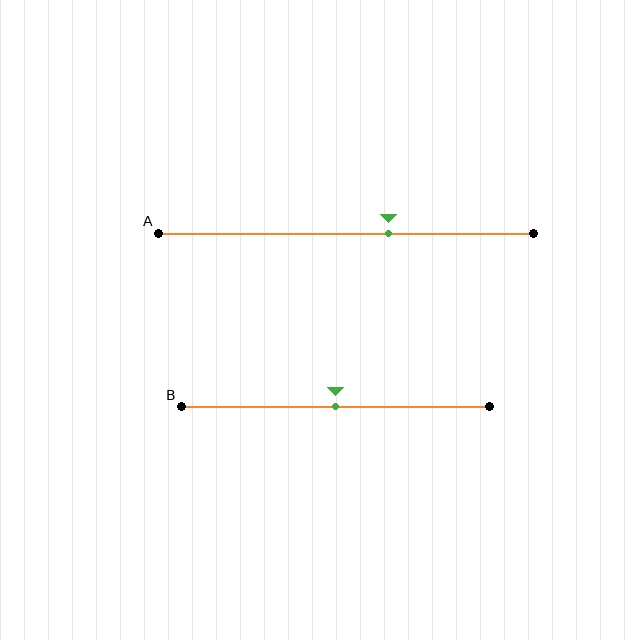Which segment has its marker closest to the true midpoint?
Segment B has its marker closest to the true midpoint.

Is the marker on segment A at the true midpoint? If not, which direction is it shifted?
No, the marker on segment A is shifted to the right by about 11% of the segment length.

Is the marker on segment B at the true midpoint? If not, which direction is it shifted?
Yes, the marker on segment B is at the true midpoint.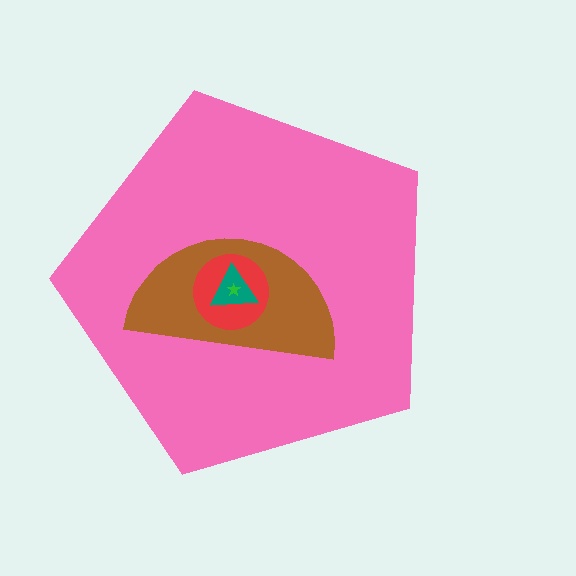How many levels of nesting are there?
5.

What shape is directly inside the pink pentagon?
The brown semicircle.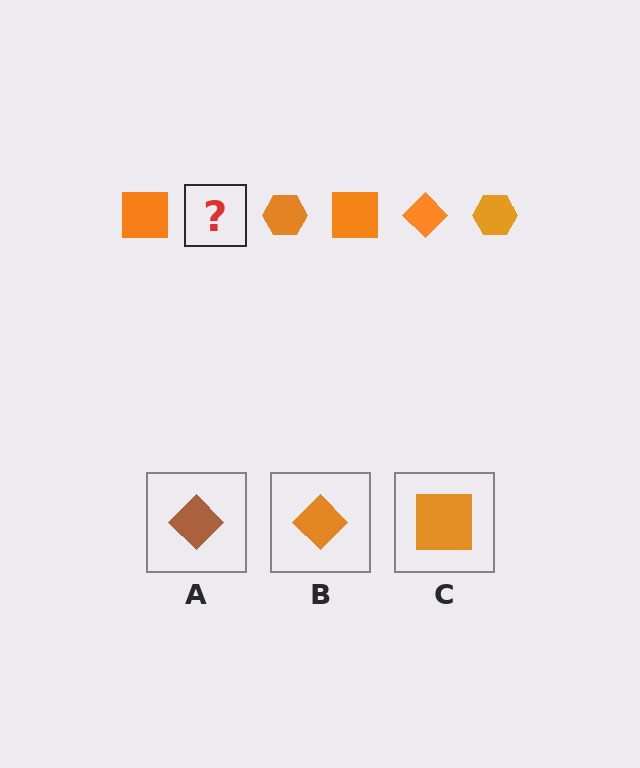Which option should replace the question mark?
Option B.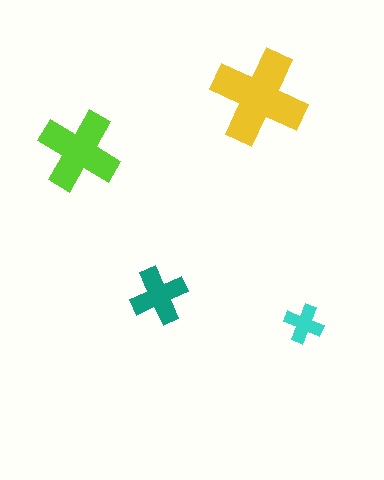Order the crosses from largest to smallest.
the yellow one, the lime one, the teal one, the cyan one.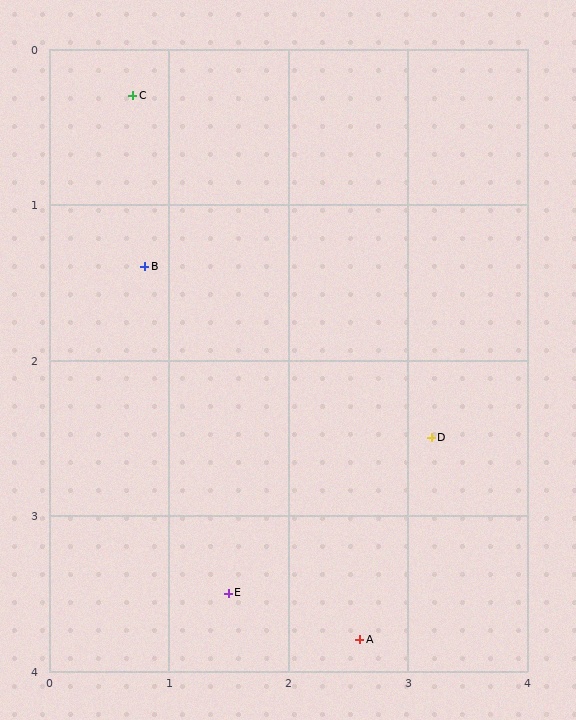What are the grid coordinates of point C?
Point C is at approximately (0.7, 0.3).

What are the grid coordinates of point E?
Point E is at approximately (1.5, 3.5).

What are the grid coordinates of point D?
Point D is at approximately (3.2, 2.5).